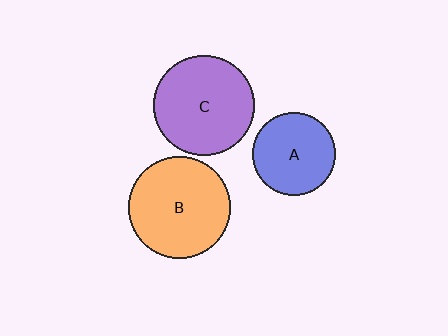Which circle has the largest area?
Circle B (orange).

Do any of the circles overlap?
No, none of the circles overlap.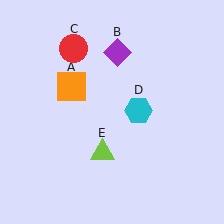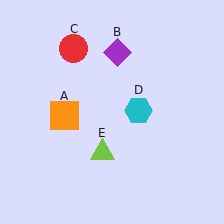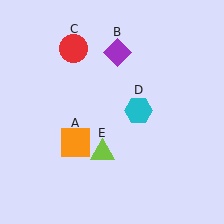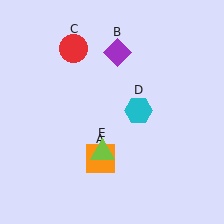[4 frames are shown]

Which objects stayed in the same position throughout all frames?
Purple diamond (object B) and red circle (object C) and cyan hexagon (object D) and lime triangle (object E) remained stationary.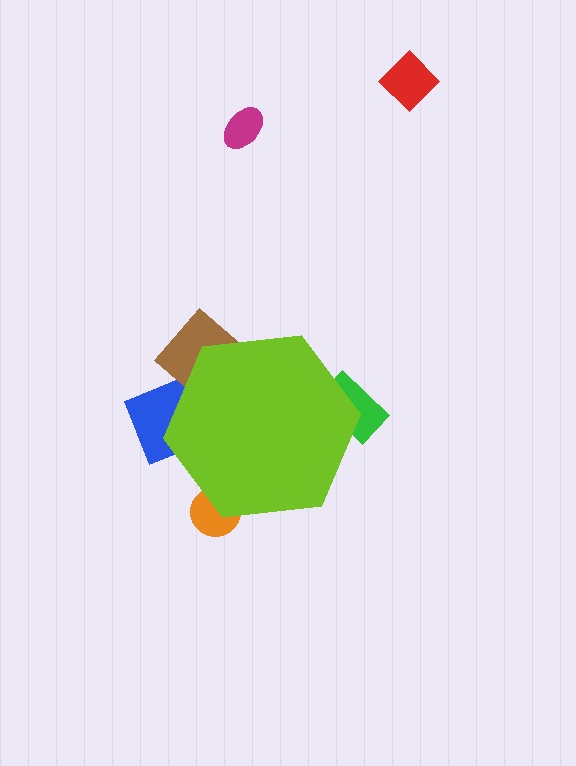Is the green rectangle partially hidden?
Yes, the green rectangle is partially hidden behind the lime hexagon.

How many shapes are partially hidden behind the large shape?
4 shapes are partially hidden.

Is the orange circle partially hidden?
Yes, the orange circle is partially hidden behind the lime hexagon.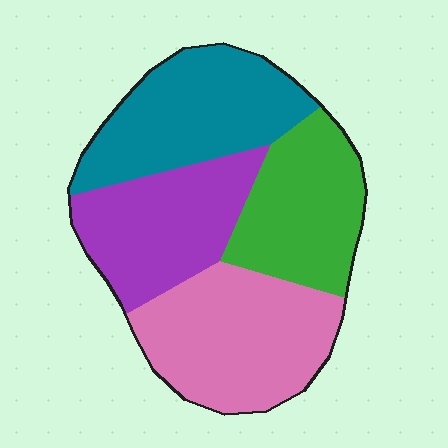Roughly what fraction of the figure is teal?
Teal covers around 25% of the figure.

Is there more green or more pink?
Pink.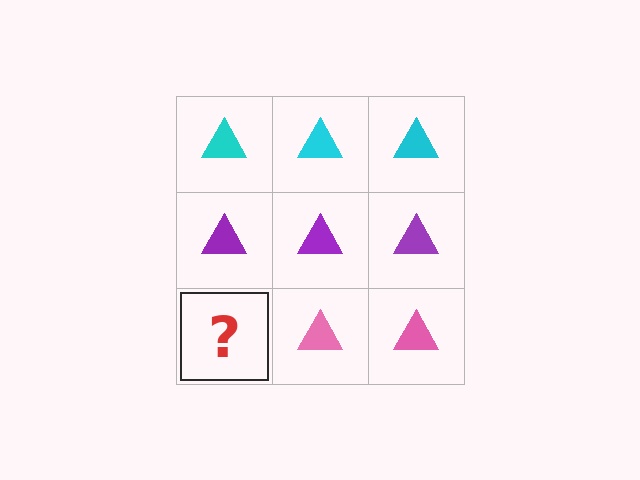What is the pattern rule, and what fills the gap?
The rule is that each row has a consistent color. The gap should be filled with a pink triangle.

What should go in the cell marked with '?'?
The missing cell should contain a pink triangle.